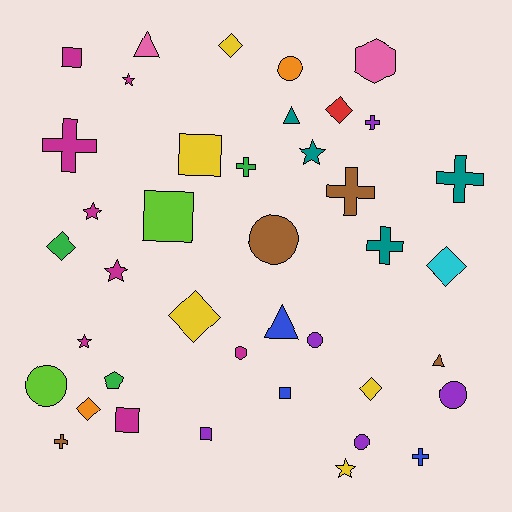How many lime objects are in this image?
There are 2 lime objects.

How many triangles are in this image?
There are 4 triangles.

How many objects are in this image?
There are 40 objects.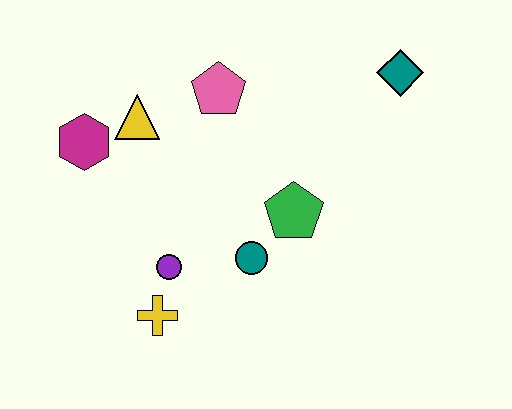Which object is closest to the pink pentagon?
The yellow triangle is closest to the pink pentagon.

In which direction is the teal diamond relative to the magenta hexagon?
The teal diamond is to the right of the magenta hexagon.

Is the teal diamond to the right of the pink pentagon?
Yes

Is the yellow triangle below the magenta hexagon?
No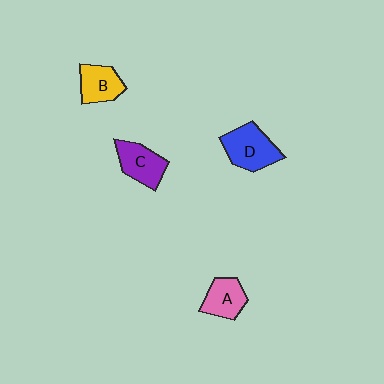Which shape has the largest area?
Shape D (blue).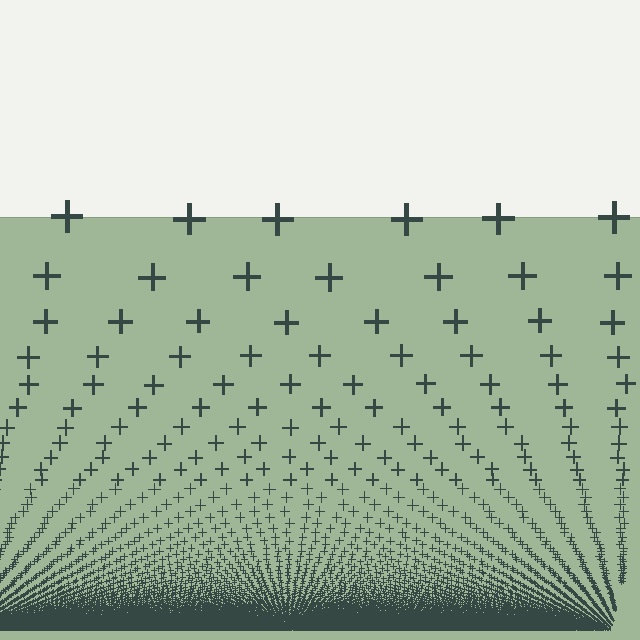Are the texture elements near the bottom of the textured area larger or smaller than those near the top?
Smaller. The gradient is inverted — elements near the bottom are smaller and denser.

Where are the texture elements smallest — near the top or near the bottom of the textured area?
Near the bottom.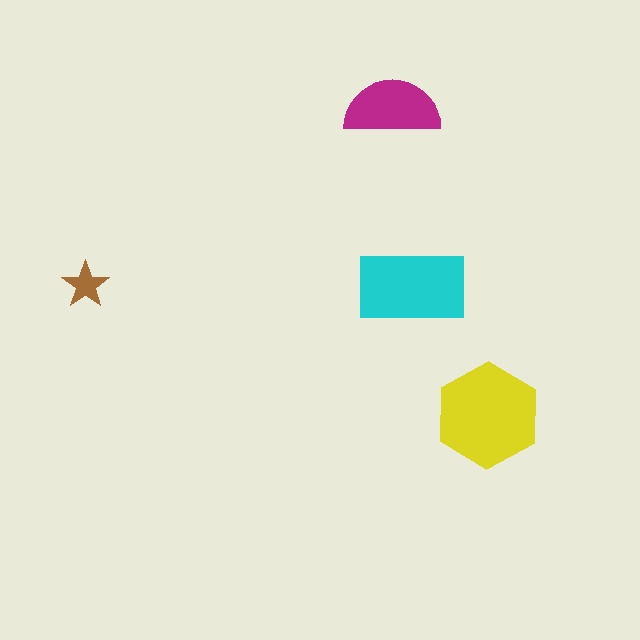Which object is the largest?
The yellow hexagon.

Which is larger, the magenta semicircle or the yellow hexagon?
The yellow hexagon.